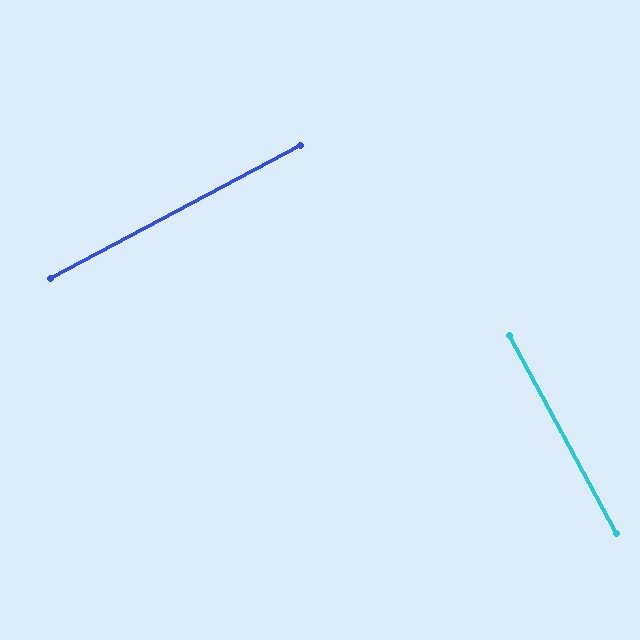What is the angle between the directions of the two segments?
Approximately 90 degrees.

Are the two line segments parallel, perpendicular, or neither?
Perpendicular — they meet at approximately 90°.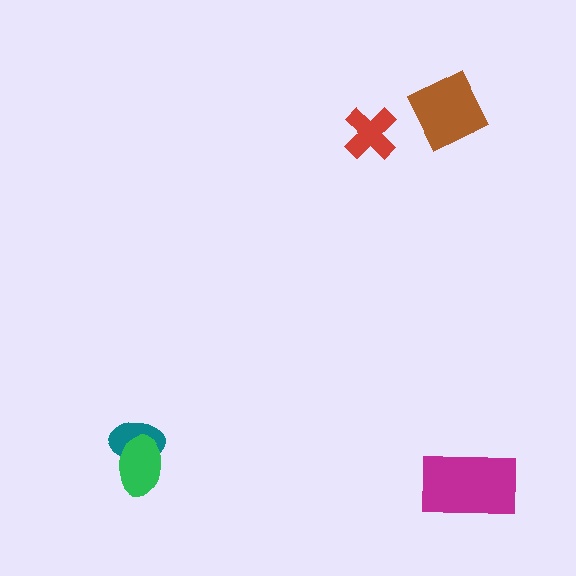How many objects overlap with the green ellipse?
1 object overlaps with the green ellipse.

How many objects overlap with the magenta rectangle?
0 objects overlap with the magenta rectangle.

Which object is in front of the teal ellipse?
The green ellipse is in front of the teal ellipse.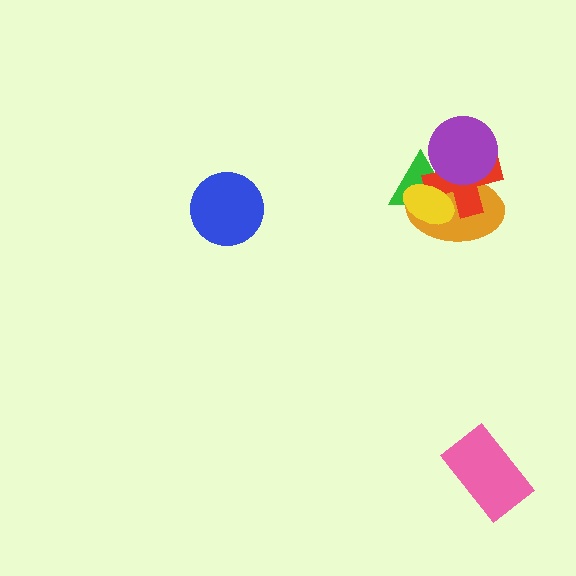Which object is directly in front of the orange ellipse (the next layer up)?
The red cross is directly in front of the orange ellipse.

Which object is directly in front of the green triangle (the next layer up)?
The orange ellipse is directly in front of the green triangle.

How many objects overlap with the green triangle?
4 objects overlap with the green triangle.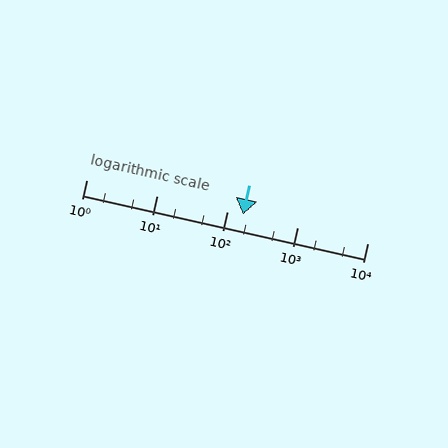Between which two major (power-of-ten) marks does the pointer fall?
The pointer is between 100 and 1000.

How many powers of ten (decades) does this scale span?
The scale spans 4 decades, from 1 to 10000.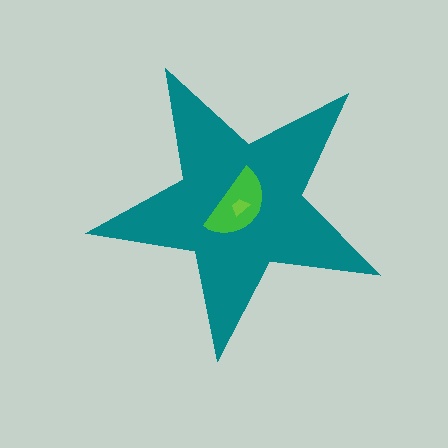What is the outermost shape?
The teal star.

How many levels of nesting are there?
3.